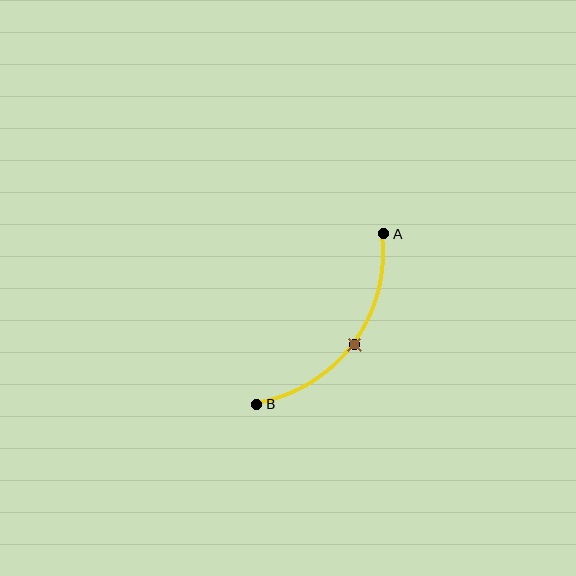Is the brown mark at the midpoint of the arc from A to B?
Yes. The brown mark lies on the arc at equal arc-length from both A and B — it is the arc midpoint.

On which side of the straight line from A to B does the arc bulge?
The arc bulges below and to the right of the straight line connecting A and B.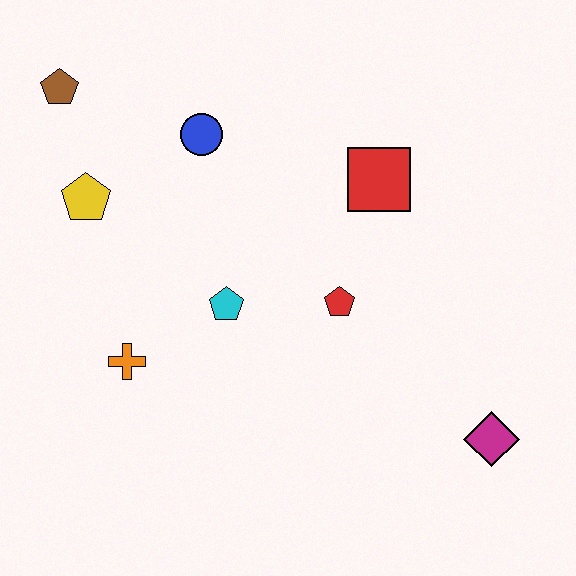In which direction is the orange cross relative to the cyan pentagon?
The orange cross is to the left of the cyan pentagon.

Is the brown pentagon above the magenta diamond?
Yes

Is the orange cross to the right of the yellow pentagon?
Yes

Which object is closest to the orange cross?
The cyan pentagon is closest to the orange cross.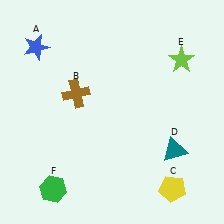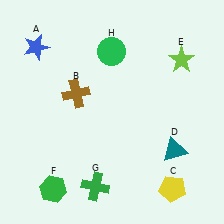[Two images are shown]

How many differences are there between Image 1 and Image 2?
There are 2 differences between the two images.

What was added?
A green cross (G), a green circle (H) were added in Image 2.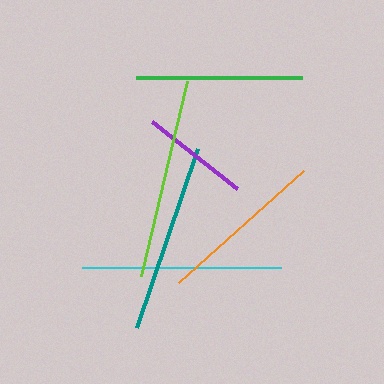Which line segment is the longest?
The lime line is the longest at approximately 200 pixels.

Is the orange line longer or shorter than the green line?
The orange line is longer than the green line.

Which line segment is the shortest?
The purple line is the shortest at approximately 108 pixels.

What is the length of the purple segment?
The purple segment is approximately 108 pixels long.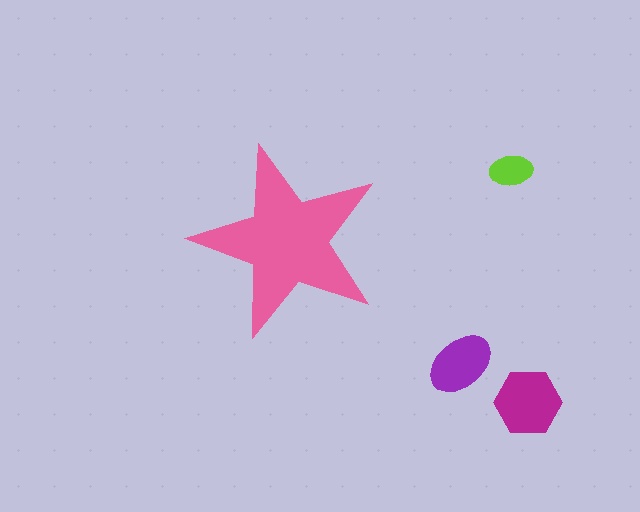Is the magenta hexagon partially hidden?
No, the magenta hexagon is fully visible.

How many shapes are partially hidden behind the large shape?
0 shapes are partially hidden.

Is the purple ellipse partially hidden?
No, the purple ellipse is fully visible.